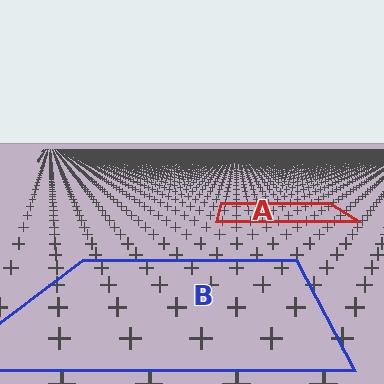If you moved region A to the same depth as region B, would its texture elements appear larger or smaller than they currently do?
They would appear larger. At a closer depth, the same texture elements are projected at a bigger on-screen size.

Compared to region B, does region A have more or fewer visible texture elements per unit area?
Region A has more texture elements per unit area — they are packed more densely because it is farther away.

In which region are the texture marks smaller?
The texture marks are smaller in region A, because it is farther away.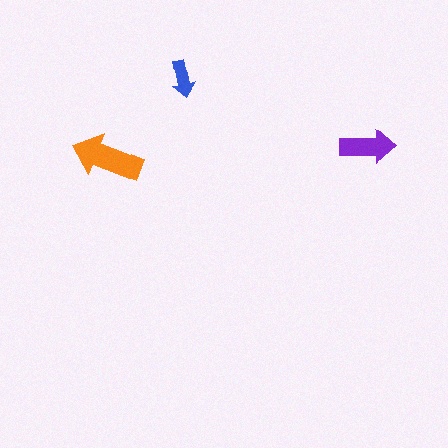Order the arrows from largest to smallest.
the orange one, the purple one, the blue one.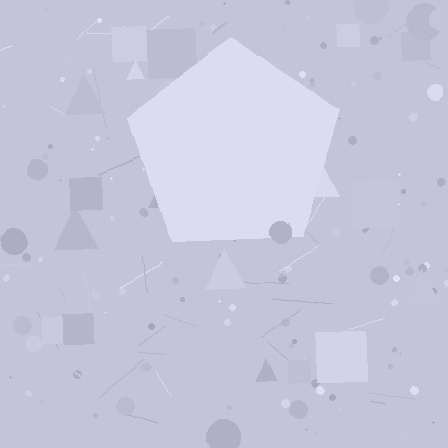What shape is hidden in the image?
A pentagon is hidden in the image.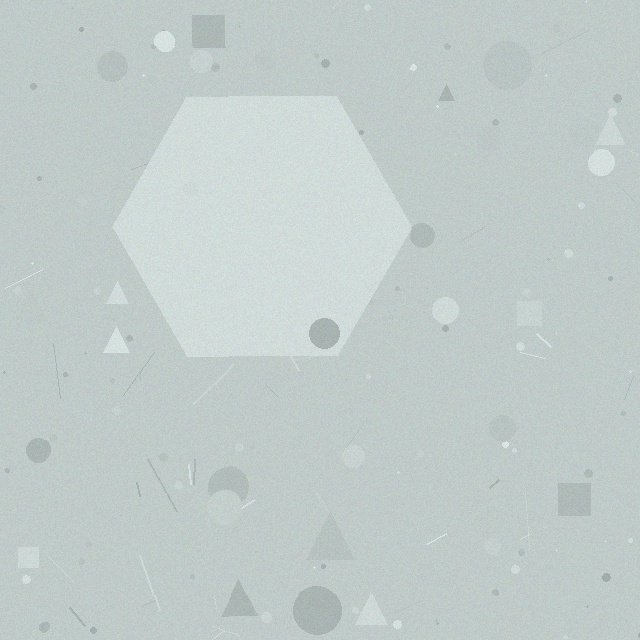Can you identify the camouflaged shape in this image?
The camouflaged shape is a hexagon.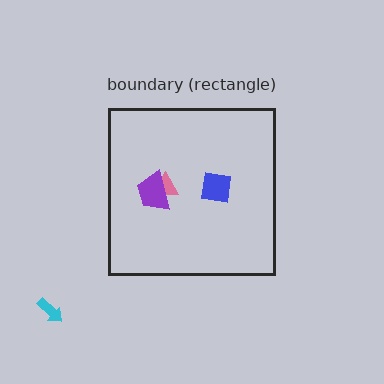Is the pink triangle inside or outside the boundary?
Inside.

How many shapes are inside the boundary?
3 inside, 1 outside.